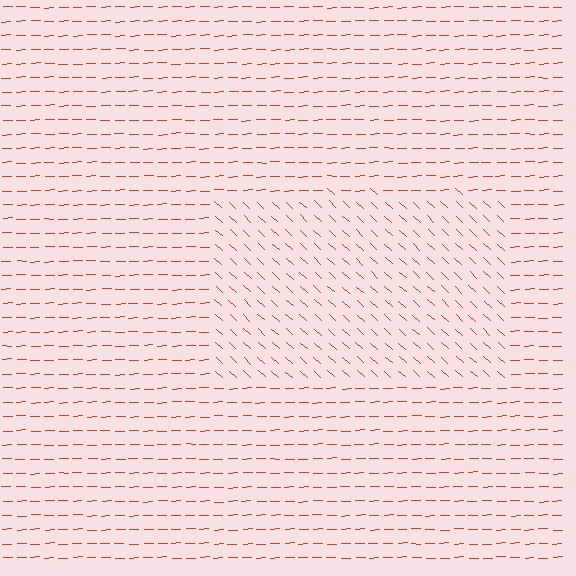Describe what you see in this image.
The image is filled with small red line segments. A rectangle region in the image has lines oriented differently from the surrounding lines, creating a visible texture boundary.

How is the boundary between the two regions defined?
The boundary is defined purely by a change in line orientation (approximately 45 degrees difference). All lines are the same color and thickness.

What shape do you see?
I see a rectangle.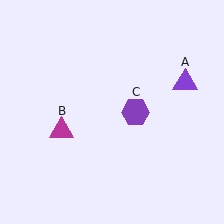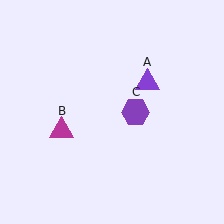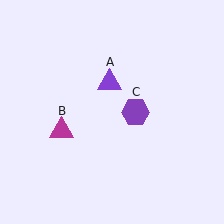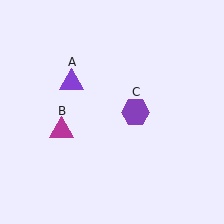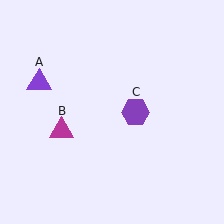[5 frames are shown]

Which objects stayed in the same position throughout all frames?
Magenta triangle (object B) and purple hexagon (object C) remained stationary.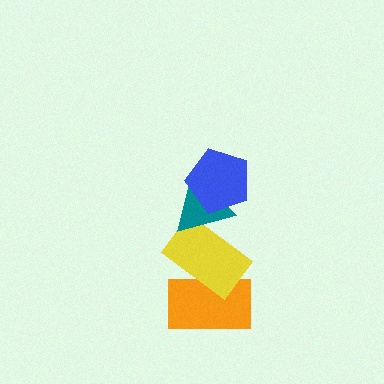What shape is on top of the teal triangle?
The blue pentagon is on top of the teal triangle.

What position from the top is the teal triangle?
The teal triangle is 2nd from the top.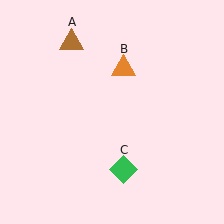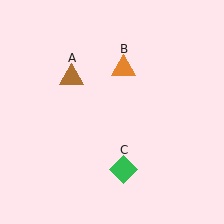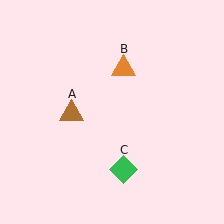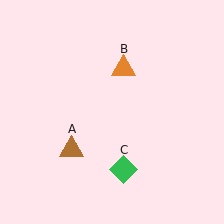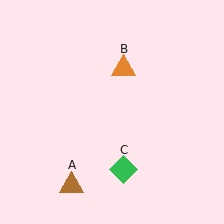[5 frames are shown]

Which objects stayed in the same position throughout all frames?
Orange triangle (object B) and green diamond (object C) remained stationary.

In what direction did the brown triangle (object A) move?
The brown triangle (object A) moved down.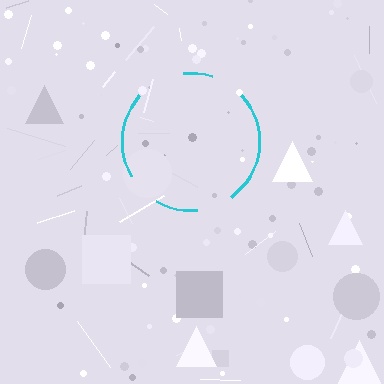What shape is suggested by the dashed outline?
The dashed outline suggests a circle.